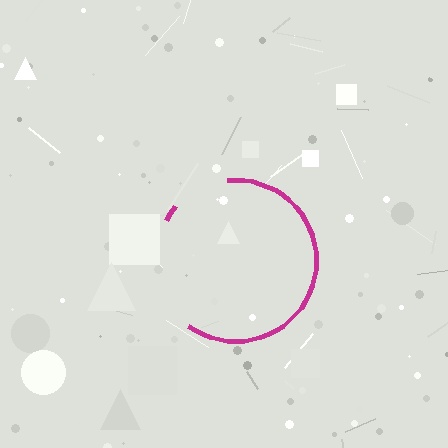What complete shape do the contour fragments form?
The contour fragments form a circle.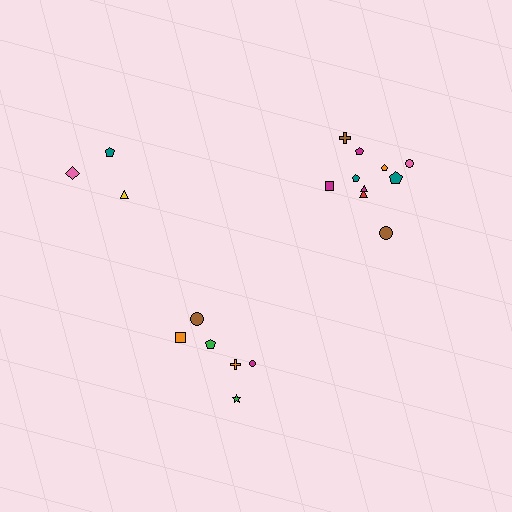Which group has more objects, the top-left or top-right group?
The top-right group.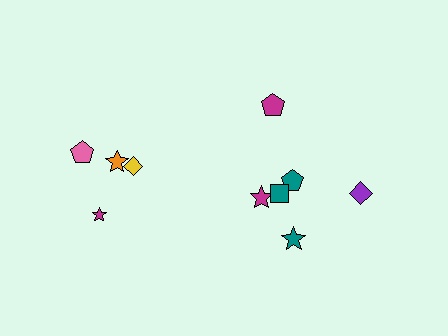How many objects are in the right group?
There are 6 objects.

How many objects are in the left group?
There are 4 objects.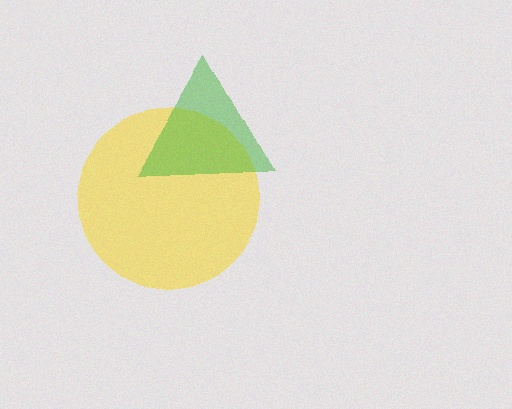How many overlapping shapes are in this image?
There are 2 overlapping shapes in the image.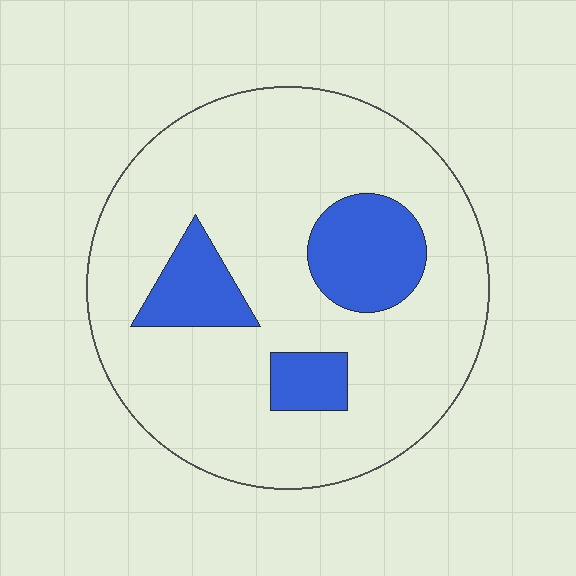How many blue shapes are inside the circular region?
3.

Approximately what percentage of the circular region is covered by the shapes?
Approximately 20%.